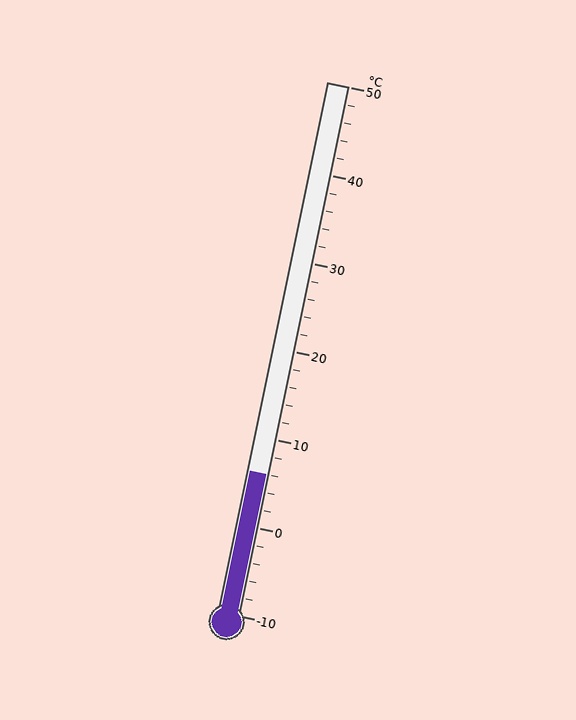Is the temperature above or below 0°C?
The temperature is above 0°C.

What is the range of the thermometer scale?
The thermometer scale ranges from -10°C to 50°C.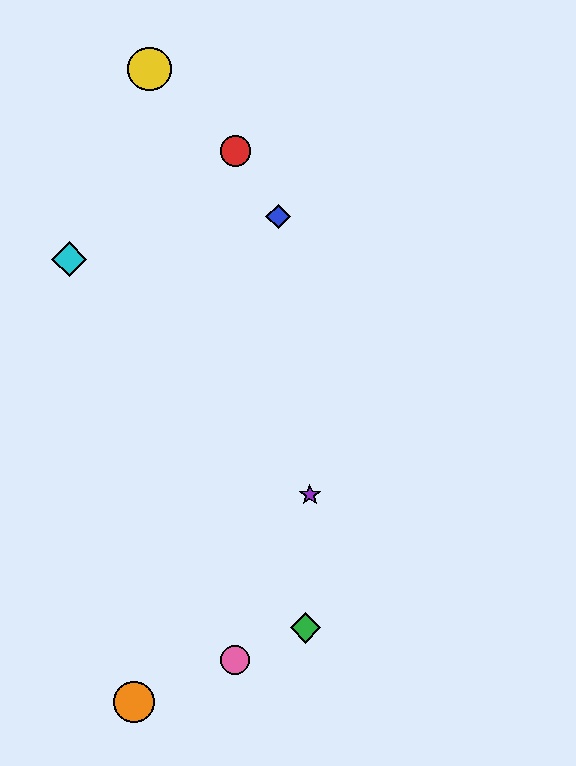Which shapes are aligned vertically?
The red circle, the pink circle are aligned vertically.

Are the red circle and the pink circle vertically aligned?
Yes, both are at x≈235.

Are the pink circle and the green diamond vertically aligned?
No, the pink circle is at x≈235 and the green diamond is at x≈306.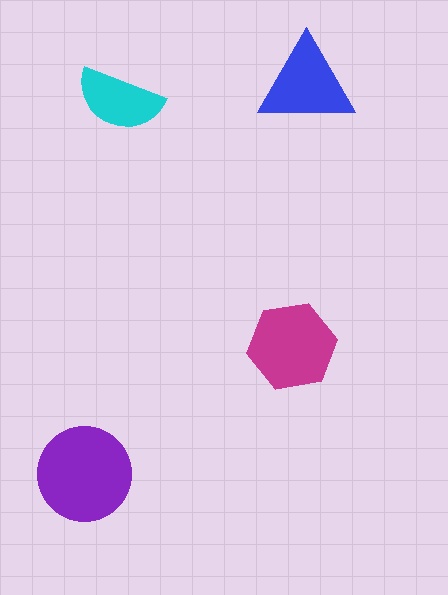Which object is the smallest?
The cyan semicircle.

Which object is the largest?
The purple circle.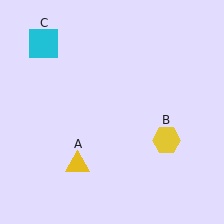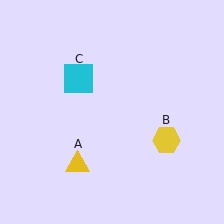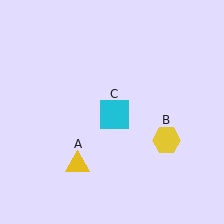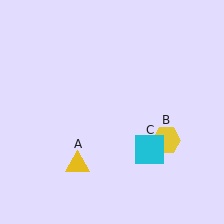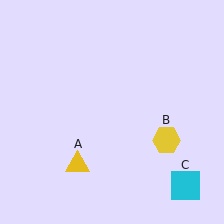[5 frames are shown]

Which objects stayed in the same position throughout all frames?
Yellow triangle (object A) and yellow hexagon (object B) remained stationary.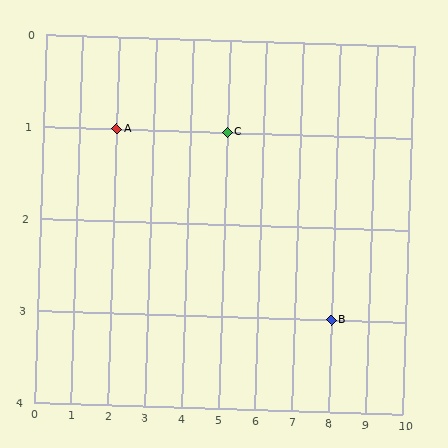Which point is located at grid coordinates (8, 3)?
Point B is at (8, 3).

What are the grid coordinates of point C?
Point C is at grid coordinates (5, 1).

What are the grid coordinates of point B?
Point B is at grid coordinates (8, 3).